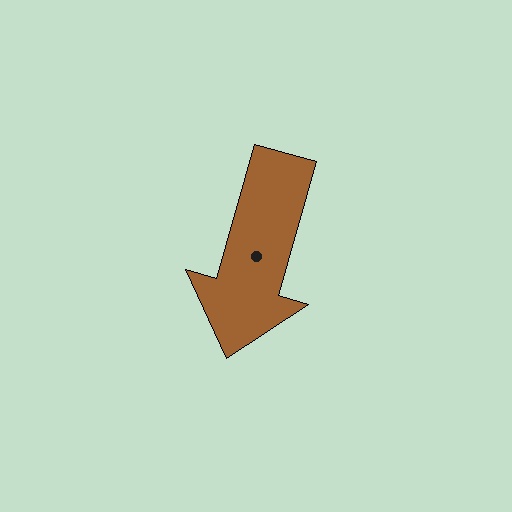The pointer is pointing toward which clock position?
Roughly 7 o'clock.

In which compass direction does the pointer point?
South.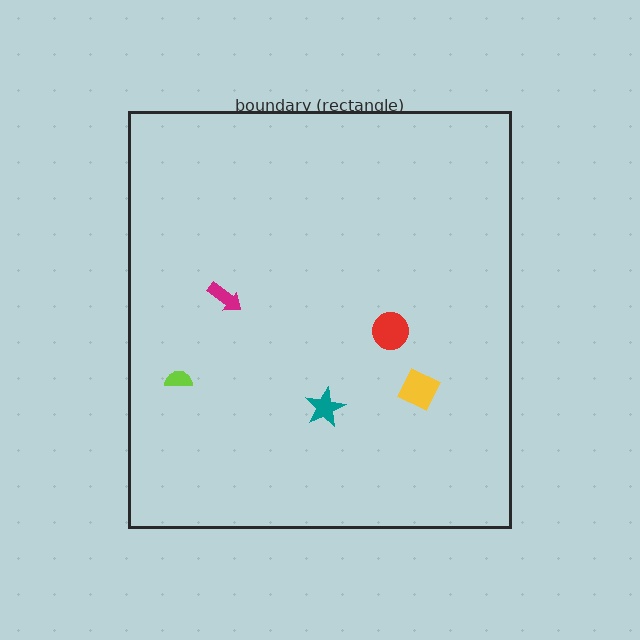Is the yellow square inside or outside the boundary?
Inside.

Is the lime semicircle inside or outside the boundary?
Inside.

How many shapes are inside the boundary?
5 inside, 0 outside.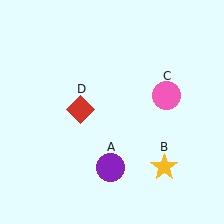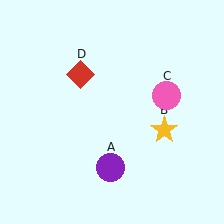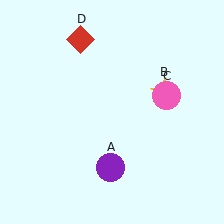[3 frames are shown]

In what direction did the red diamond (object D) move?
The red diamond (object D) moved up.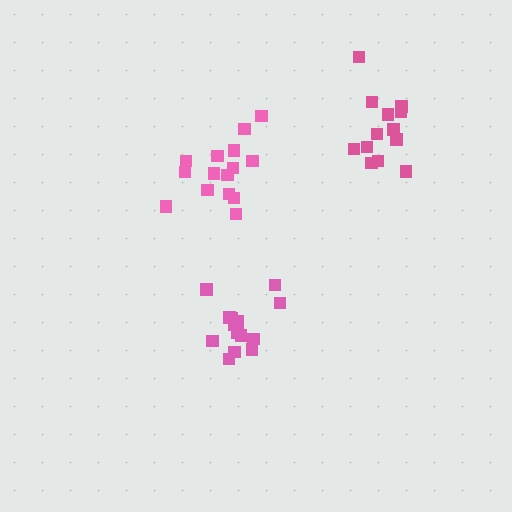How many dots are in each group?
Group 1: 15 dots, Group 2: 15 dots, Group 3: 13 dots (43 total).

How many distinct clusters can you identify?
There are 3 distinct clusters.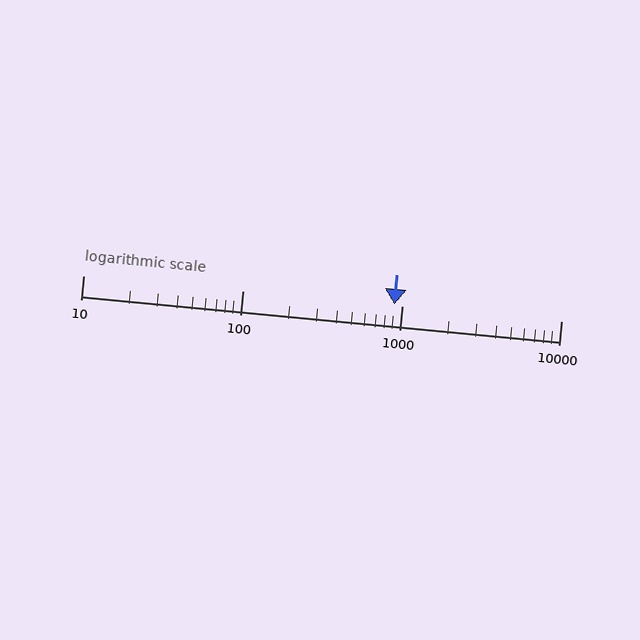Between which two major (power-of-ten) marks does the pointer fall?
The pointer is between 100 and 1000.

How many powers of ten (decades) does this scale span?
The scale spans 3 decades, from 10 to 10000.